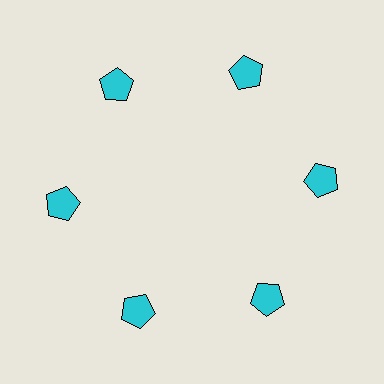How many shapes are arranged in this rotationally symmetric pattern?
There are 6 shapes, arranged in 6 groups of 1.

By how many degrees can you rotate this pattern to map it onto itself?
The pattern maps onto itself every 60 degrees of rotation.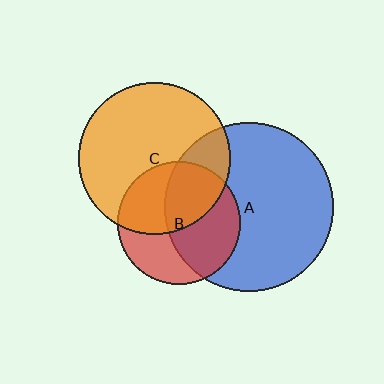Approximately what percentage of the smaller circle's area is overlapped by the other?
Approximately 55%.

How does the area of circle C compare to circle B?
Approximately 1.5 times.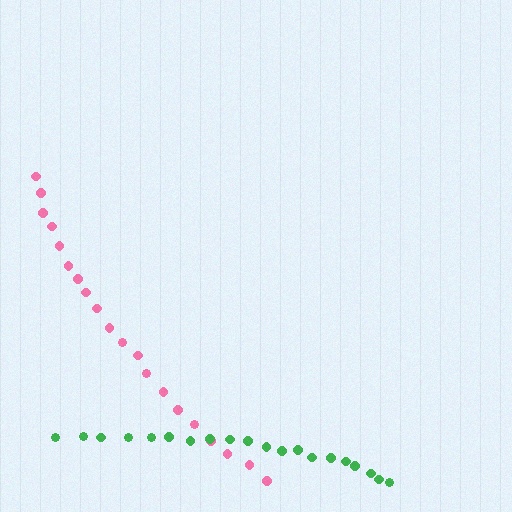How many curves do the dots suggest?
There are 2 distinct paths.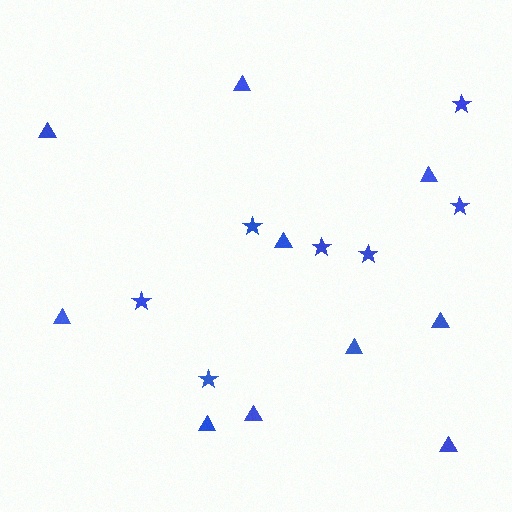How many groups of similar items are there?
There are 2 groups: one group of stars (7) and one group of triangles (10).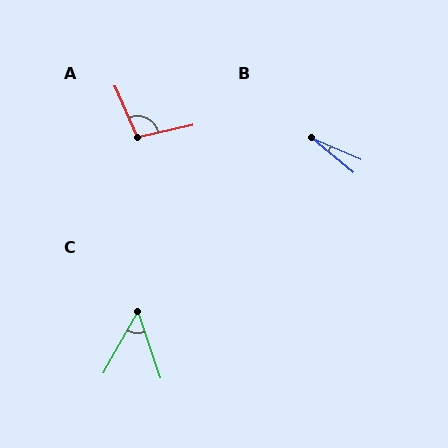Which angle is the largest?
A, at approximately 101 degrees.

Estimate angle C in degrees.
Approximately 48 degrees.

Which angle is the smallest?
B, at approximately 16 degrees.